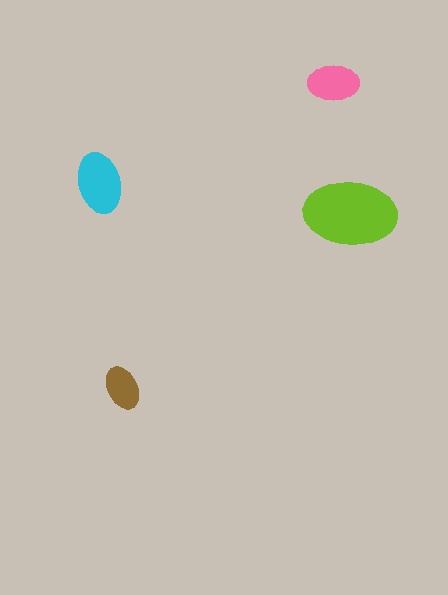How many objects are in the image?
There are 4 objects in the image.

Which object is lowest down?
The brown ellipse is bottommost.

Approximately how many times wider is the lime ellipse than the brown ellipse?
About 2 times wider.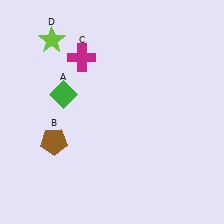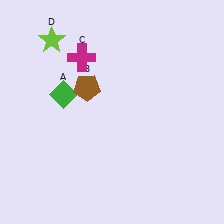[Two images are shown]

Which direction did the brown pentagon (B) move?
The brown pentagon (B) moved up.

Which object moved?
The brown pentagon (B) moved up.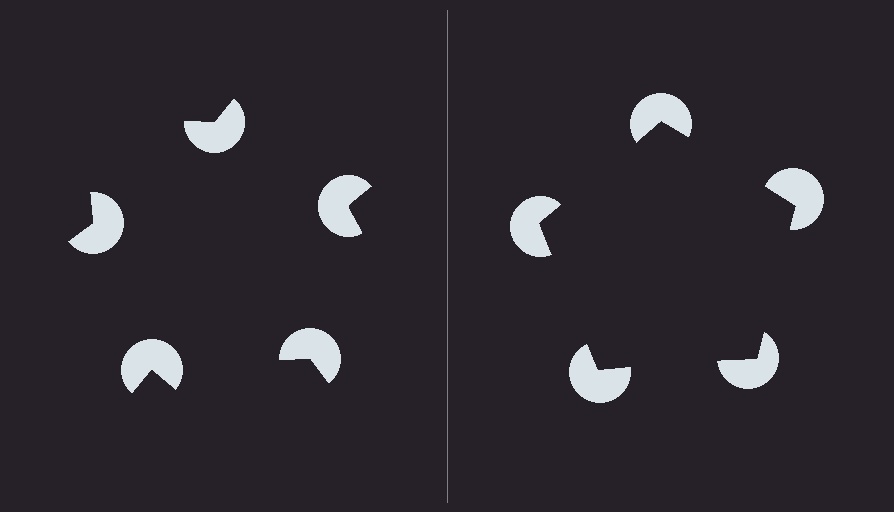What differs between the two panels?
The pac-man discs are positioned identically on both sides; only the wedge orientations differ. On the right they align to a pentagon; on the left they are misaligned.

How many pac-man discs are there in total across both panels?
10 — 5 on each side.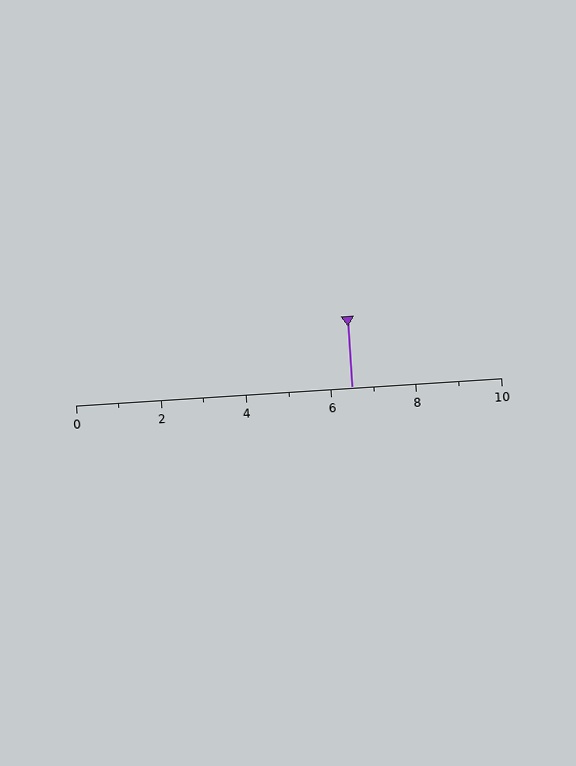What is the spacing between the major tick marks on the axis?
The major ticks are spaced 2 apart.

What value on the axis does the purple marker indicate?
The marker indicates approximately 6.5.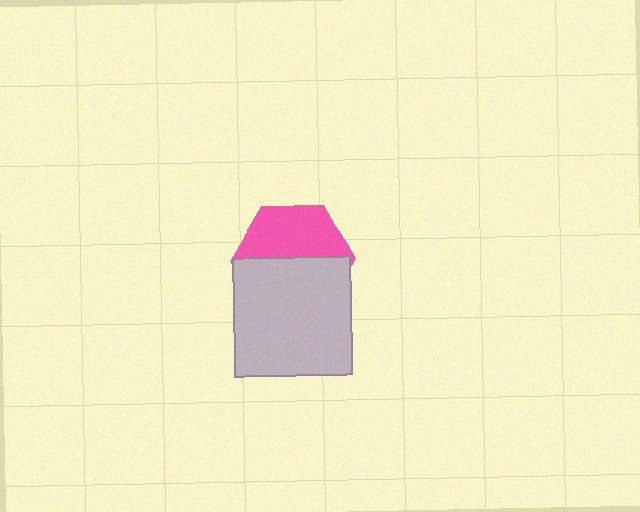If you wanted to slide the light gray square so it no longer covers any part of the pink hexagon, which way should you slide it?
Slide it down — that is the most direct way to separate the two shapes.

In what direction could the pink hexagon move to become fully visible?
The pink hexagon could move up. That would shift it out from behind the light gray square entirely.